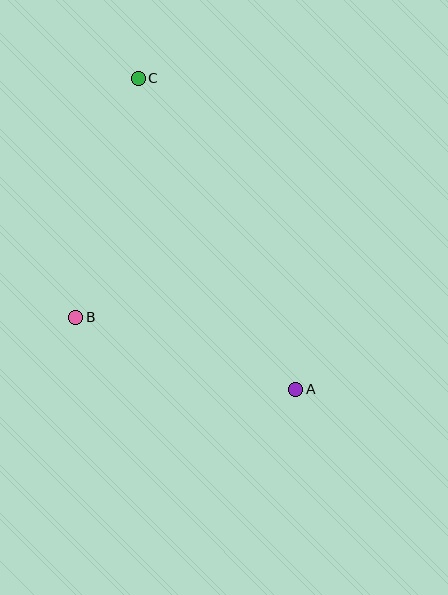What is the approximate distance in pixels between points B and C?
The distance between B and C is approximately 247 pixels.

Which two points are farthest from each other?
Points A and C are farthest from each other.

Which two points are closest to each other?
Points A and B are closest to each other.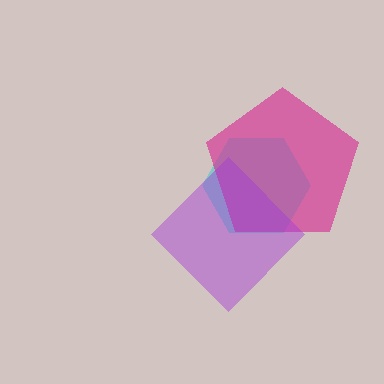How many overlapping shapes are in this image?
There are 3 overlapping shapes in the image.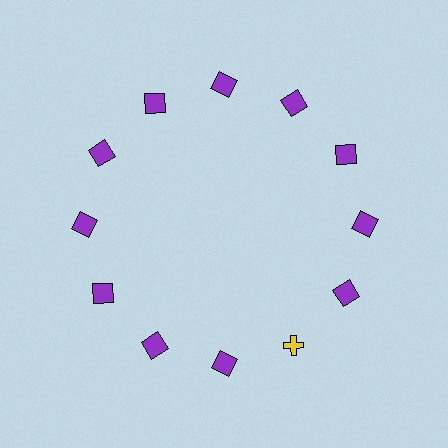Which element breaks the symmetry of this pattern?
The yellow cross at roughly the 5 o'clock position breaks the symmetry. All other shapes are purple squares.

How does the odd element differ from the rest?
It differs in both color (yellow instead of purple) and shape (cross instead of square).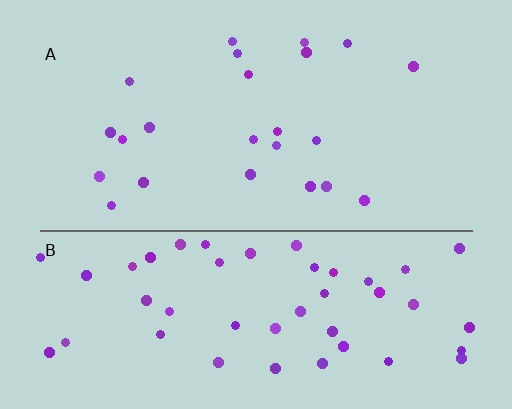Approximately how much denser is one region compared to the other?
Approximately 2.2× — region B over region A.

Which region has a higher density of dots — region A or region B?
B (the bottom).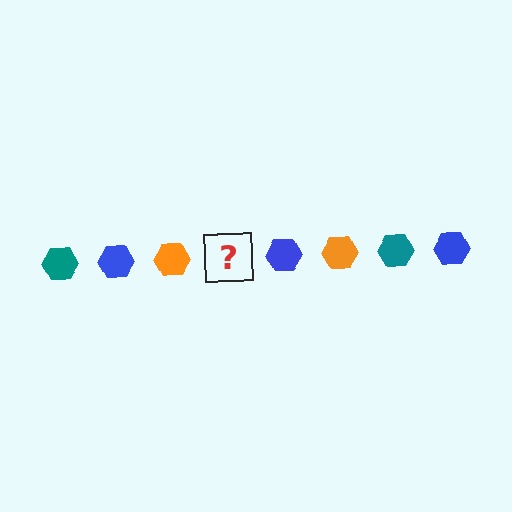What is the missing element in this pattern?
The missing element is a teal hexagon.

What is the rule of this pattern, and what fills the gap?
The rule is that the pattern cycles through teal, blue, orange hexagons. The gap should be filled with a teal hexagon.